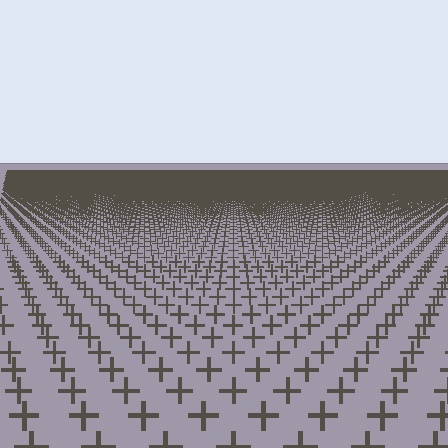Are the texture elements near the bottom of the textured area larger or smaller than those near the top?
Larger. Near the bottom, elements are closer to the viewer and appear at a bigger on-screen size.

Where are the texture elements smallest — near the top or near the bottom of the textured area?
Near the top.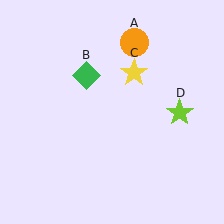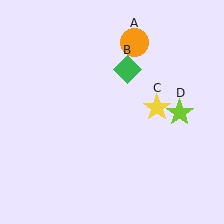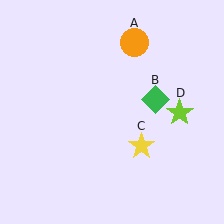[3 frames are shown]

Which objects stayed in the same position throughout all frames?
Orange circle (object A) and lime star (object D) remained stationary.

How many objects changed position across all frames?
2 objects changed position: green diamond (object B), yellow star (object C).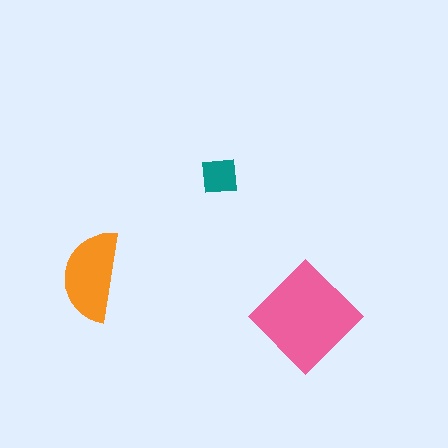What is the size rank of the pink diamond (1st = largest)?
1st.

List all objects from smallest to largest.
The teal square, the orange semicircle, the pink diamond.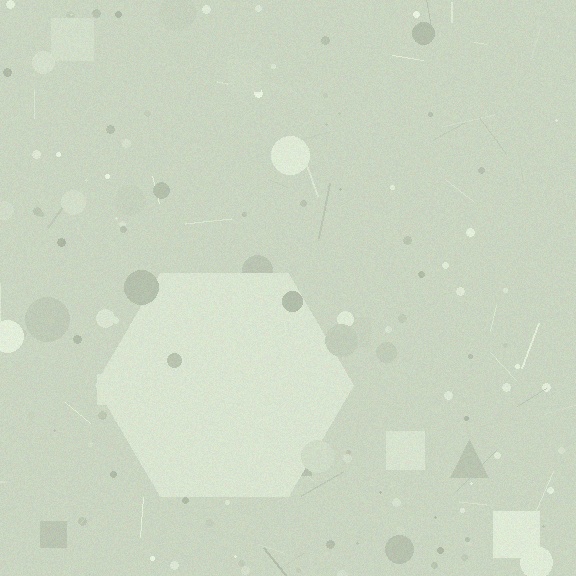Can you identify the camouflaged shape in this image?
The camouflaged shape is a hexagon.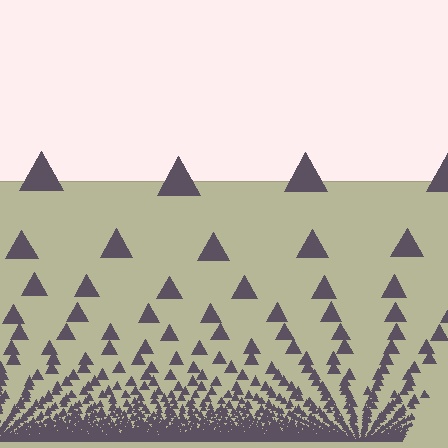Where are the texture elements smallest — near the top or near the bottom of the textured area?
Near the bottom.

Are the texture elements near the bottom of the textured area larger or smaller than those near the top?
Smaller. The gradient is inverted — elements near the bottom are smaller and denser.